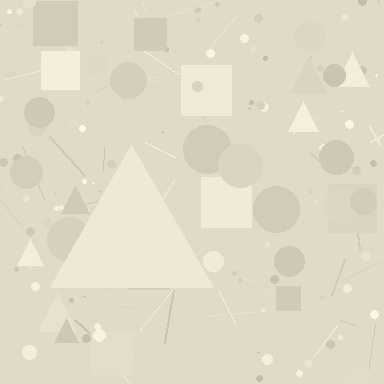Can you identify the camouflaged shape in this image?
The camouflaged shape is a triangle.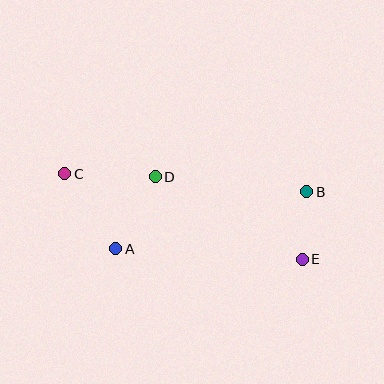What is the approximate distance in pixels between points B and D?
The distance between B and D is approximately 152 pixels.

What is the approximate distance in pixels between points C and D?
The distance between C and D is approximately 91 pixels.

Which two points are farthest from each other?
Points C and E are farthest from each other.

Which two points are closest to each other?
Points B and E are closest to each other.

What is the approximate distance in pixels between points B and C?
The distance between B and C is approximately 243 pixels.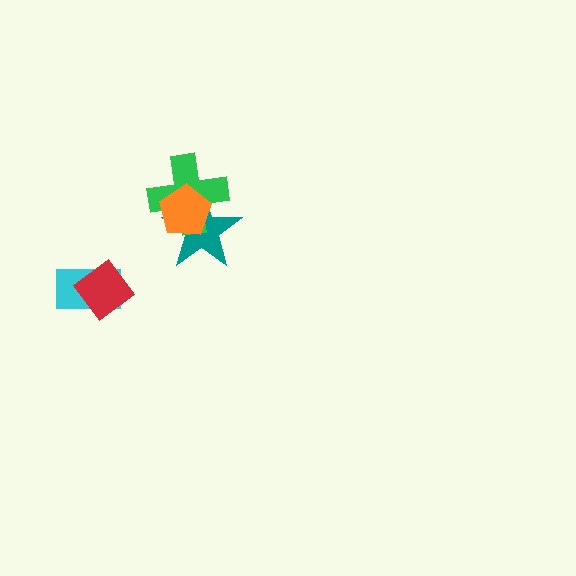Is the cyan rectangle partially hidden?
Yes, it is partially covered by another shape.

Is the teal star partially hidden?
Yes, it is partially covered by another shape.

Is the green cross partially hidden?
Yes, it is partially covered by another shape.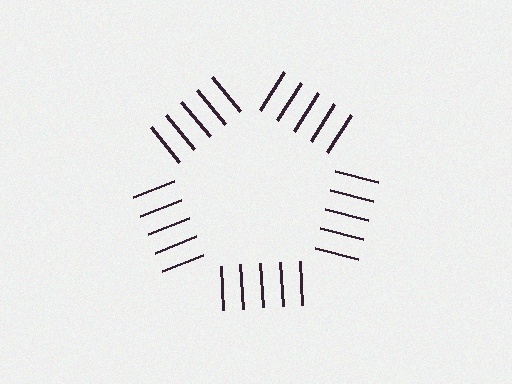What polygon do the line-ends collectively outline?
An illusory pentagon — the line segments terminate on its edges but no continuous stroke is drawn.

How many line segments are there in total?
25 — 5 along each of the 5 edges.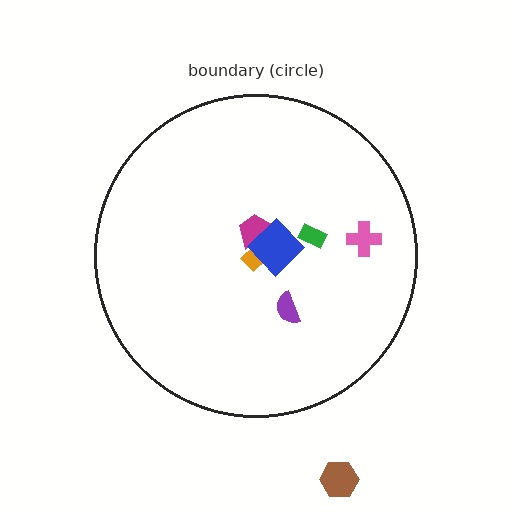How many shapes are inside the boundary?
6 inside, 1 outside.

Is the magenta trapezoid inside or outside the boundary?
Inside.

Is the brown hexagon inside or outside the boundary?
Outside.